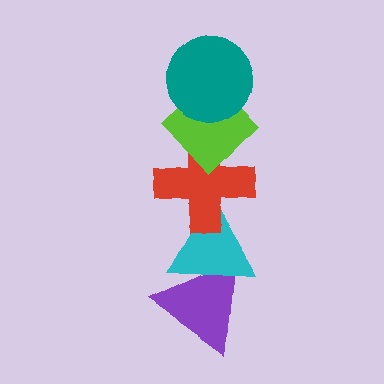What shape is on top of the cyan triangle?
The red cross is on top of the cyan triangle.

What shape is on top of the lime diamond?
The teal circle is on top of the lime diamond.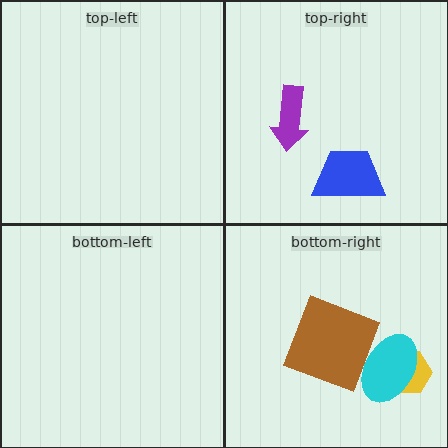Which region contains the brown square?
The bottom-right region.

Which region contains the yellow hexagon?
The bottom-right region.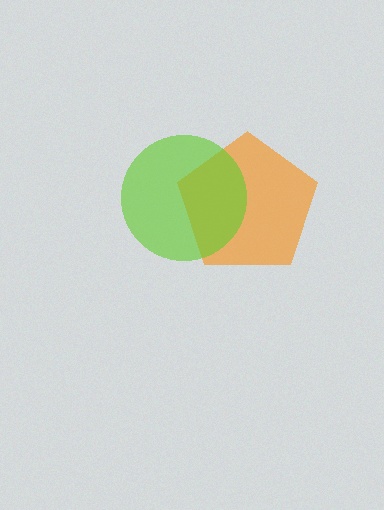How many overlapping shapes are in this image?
There are 2 overlapping shapes in the image.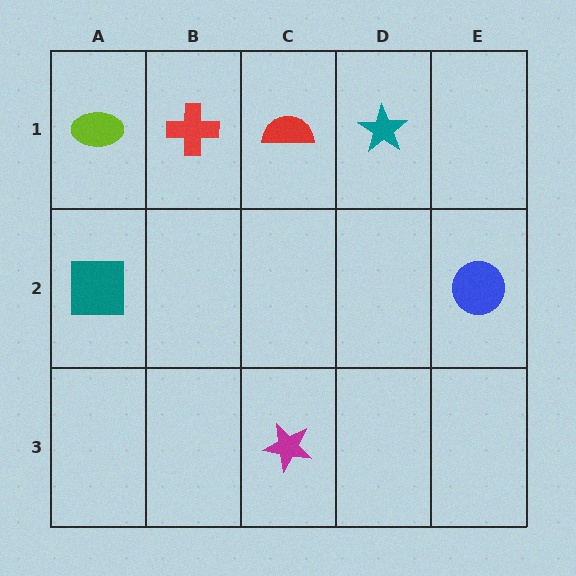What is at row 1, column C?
A red semicircle.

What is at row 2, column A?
A teal square.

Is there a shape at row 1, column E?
No, that cell is empty.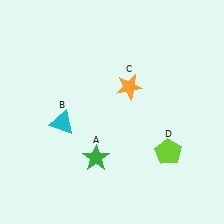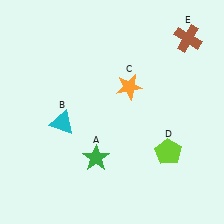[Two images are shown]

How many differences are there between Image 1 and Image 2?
There is 1 difference between the two images.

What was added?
A brown cross (E) was added in Image 2.